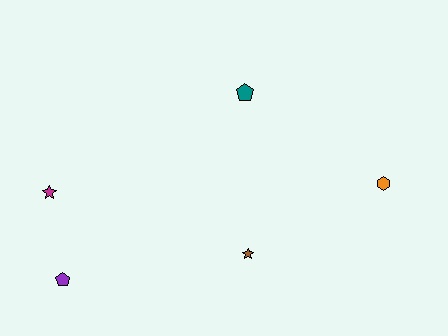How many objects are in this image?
There are 5 objects.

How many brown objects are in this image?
There is 1 brown object.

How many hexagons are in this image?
There is 1 hexagon.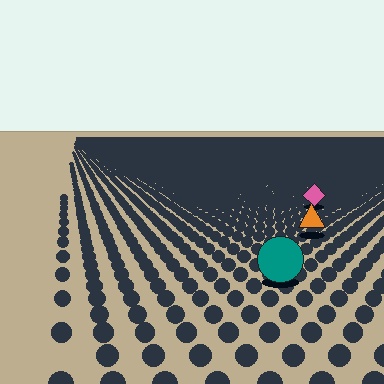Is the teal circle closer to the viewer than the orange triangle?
Yes. The teal circle is closer — you can tell from the texture gradient: the ground texture is coarser near it.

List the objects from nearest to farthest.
From nearest to farthest: the teal circle, the orange triangle, the pink diamond.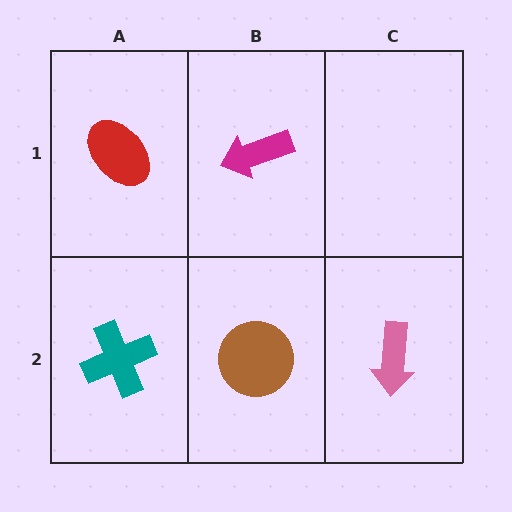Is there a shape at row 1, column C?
No, that cell is empty.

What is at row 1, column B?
A magenta arrow.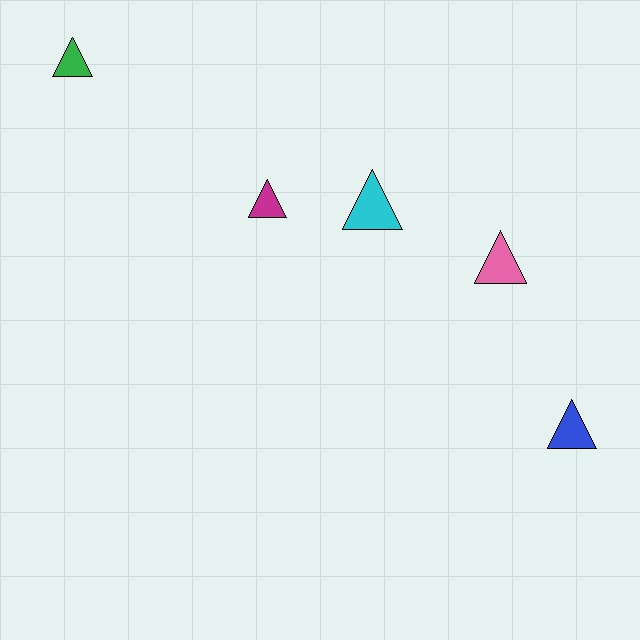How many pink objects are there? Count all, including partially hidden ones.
There is 1 pink object.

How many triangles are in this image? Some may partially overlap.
There are 5 triangles.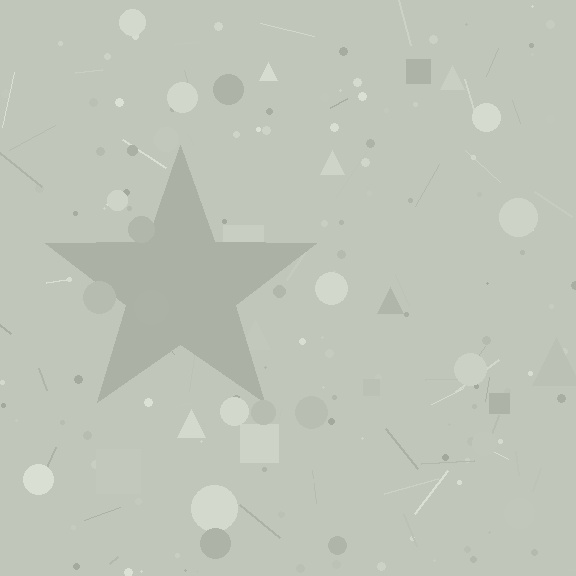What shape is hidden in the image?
A star is hidden in the image.